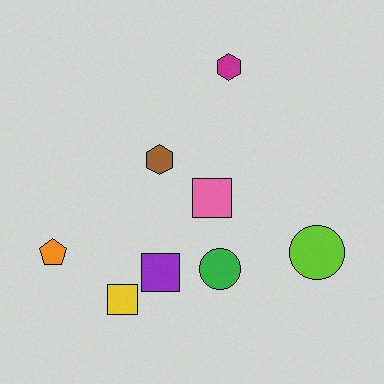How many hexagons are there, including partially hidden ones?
There are 2 hexagons.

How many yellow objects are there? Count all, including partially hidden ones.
There is 1 yellow object.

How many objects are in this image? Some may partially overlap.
There are 8 objects.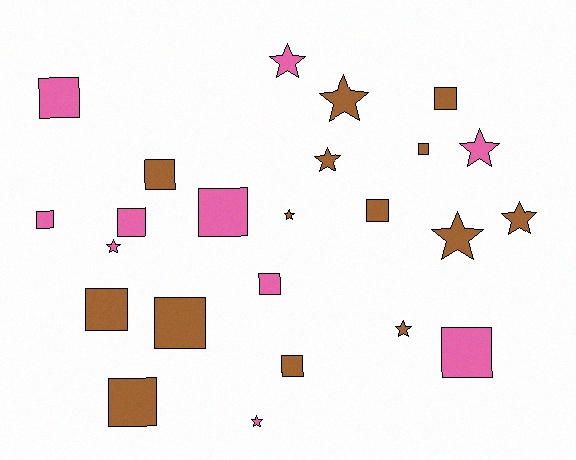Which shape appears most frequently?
Square, with 14 objects.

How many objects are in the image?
There are 24 objects.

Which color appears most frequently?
Brown, with 14 objects.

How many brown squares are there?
There are 8 brown squares.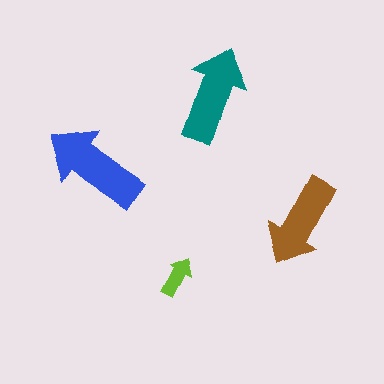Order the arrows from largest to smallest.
the blue one, the teal one, the brown one, the lime one.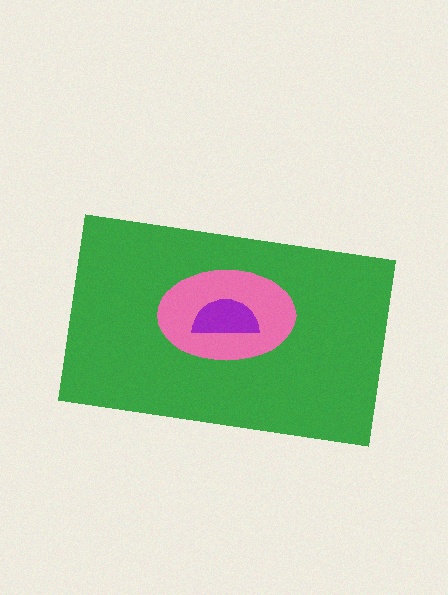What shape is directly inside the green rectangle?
The pink ellipse.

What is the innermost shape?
The purple semicircle.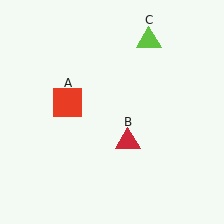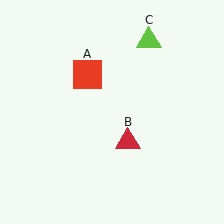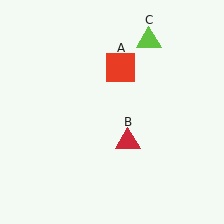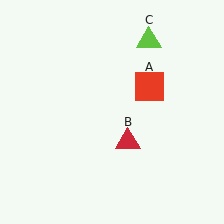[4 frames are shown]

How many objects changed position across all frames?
1 object changed position: red square (object A).